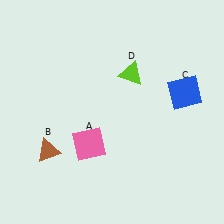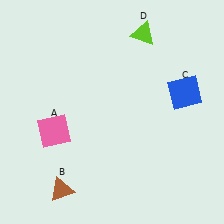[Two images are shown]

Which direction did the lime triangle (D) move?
The lime triangle (D) moved up.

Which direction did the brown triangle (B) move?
The brown triangle (B) moved down.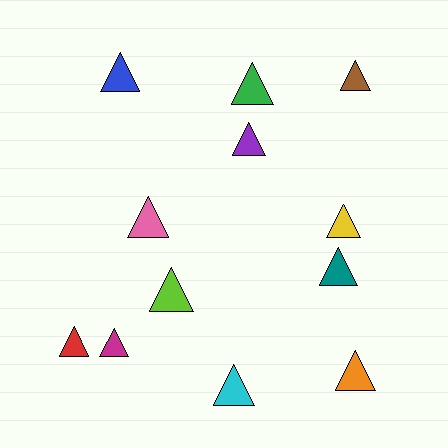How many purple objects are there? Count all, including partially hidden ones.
There is 1 purple object.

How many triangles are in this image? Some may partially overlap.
There are 12 triangles.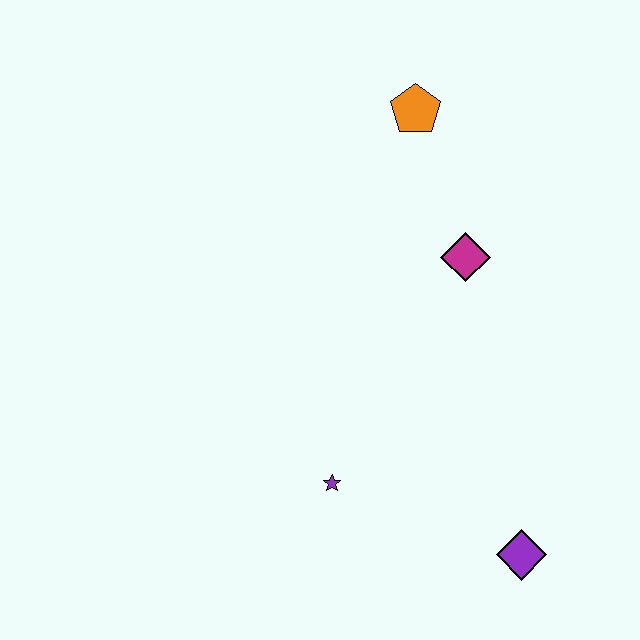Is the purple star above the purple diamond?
Yes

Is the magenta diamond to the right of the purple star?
Yes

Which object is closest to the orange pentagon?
The magenta diamond is closest to the orange pentagon.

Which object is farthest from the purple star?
The orange pentagon is farthest from the purple star.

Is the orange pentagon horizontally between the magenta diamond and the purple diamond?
No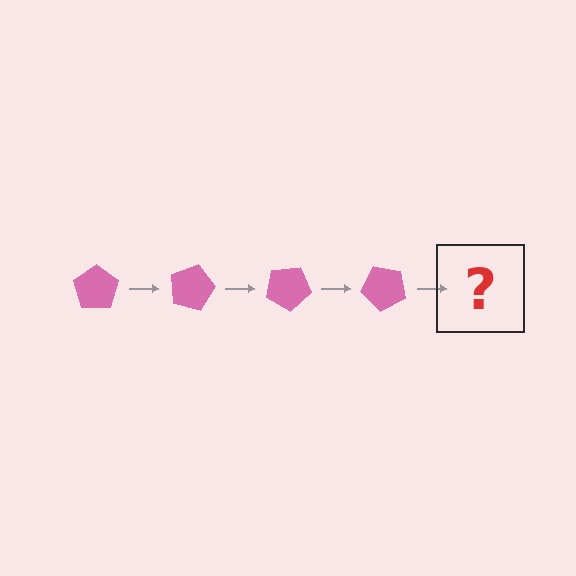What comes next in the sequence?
The next element should be a pink pentagon rotated 60 degrees.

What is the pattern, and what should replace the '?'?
The pattern is that the pentagon rotates 15 degrees each step. The '?' should be a pink pentagon rotated 60 degrees.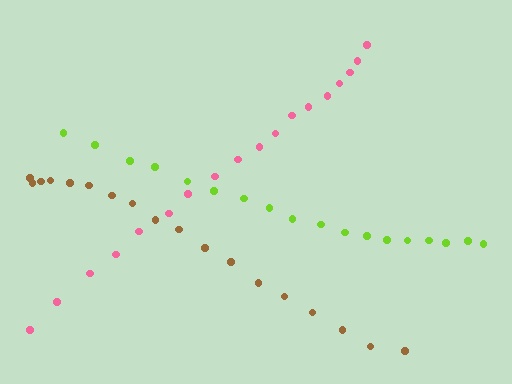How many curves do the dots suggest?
There are 3 distinct paths.